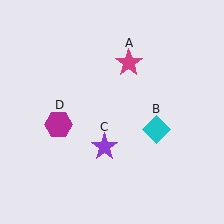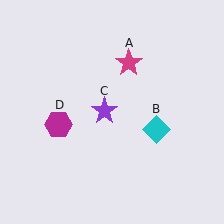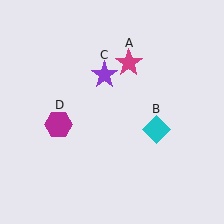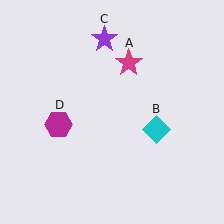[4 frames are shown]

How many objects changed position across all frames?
1 object changed position: purple star (object C).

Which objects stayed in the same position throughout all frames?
Magenta star (object A) and cyan diamond (object B) and magenta hexagon (object D) remained stationary.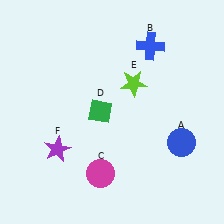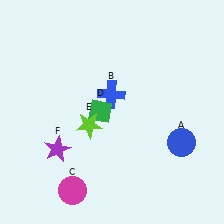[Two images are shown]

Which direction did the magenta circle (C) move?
The magenta circle (C) moved left.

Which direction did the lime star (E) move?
The lime star (E) moved left.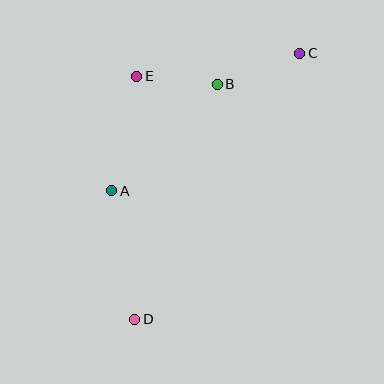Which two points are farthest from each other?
Points C and D are farthest from each other.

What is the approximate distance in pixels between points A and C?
The distance between A and C is approximately 233 pixels.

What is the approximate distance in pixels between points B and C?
The distance between B and C is approximately 88 pixels.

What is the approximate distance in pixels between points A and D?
The distance between A and D is approximately 131 pixels.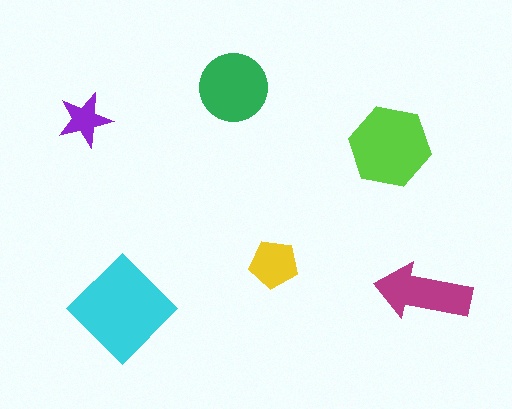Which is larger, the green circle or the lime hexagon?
The lime hexagon.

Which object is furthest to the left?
The purple star is leftmost.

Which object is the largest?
The cyan diamond.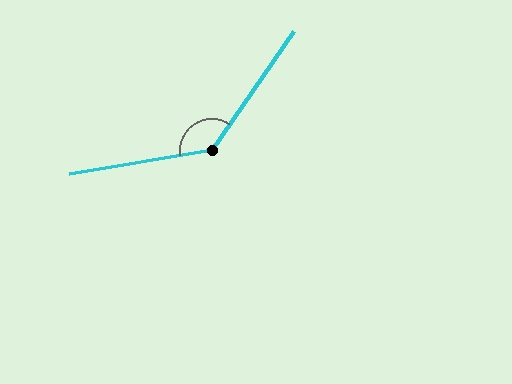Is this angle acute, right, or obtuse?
It is obtuse.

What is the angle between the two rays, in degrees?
Approximately 134 degrees.